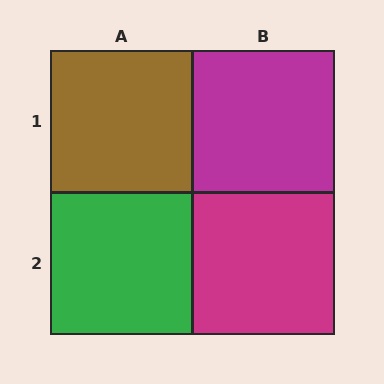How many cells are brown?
1 cell is brown.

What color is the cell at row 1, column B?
Magenta.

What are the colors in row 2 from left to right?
Green, magenta.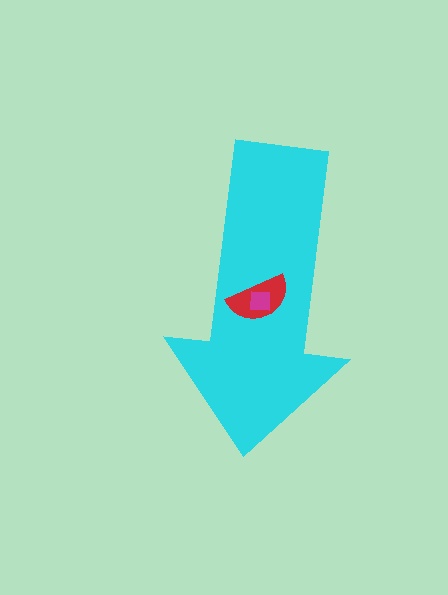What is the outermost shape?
The cyan arrow.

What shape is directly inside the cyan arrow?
The red semicircle.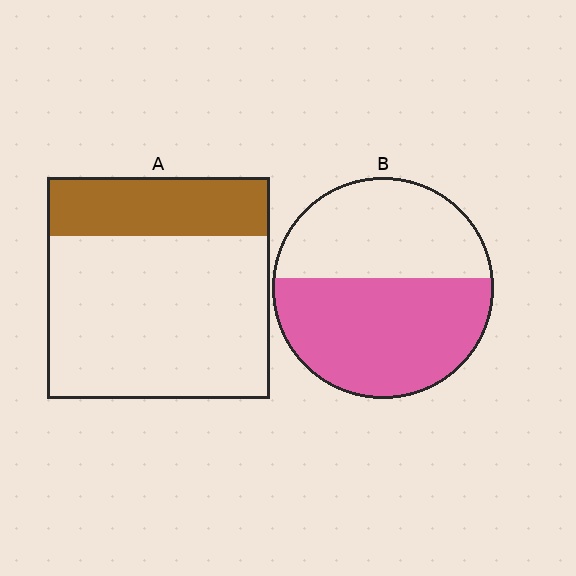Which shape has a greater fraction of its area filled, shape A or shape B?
Shape B.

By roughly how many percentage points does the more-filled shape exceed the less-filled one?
By roughly 30 percentage points (B over A).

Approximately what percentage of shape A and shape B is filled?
A is approximately 25% and B is approximately 55%.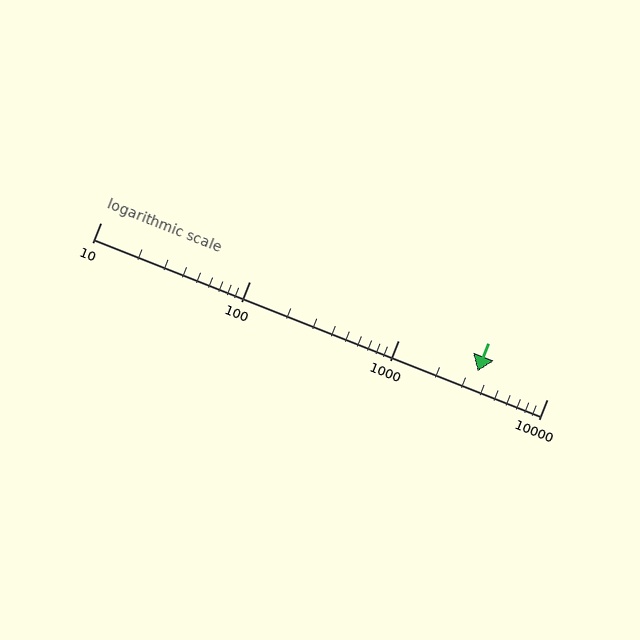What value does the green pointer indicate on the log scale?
The pointer indicates approximately 3400.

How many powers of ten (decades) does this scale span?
The scale spans 3 decades, from 10 to 10000.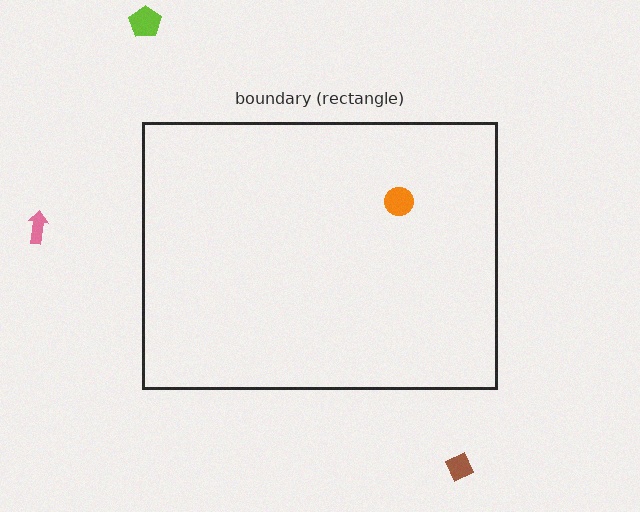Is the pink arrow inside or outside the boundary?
Outside.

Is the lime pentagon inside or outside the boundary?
Outside.